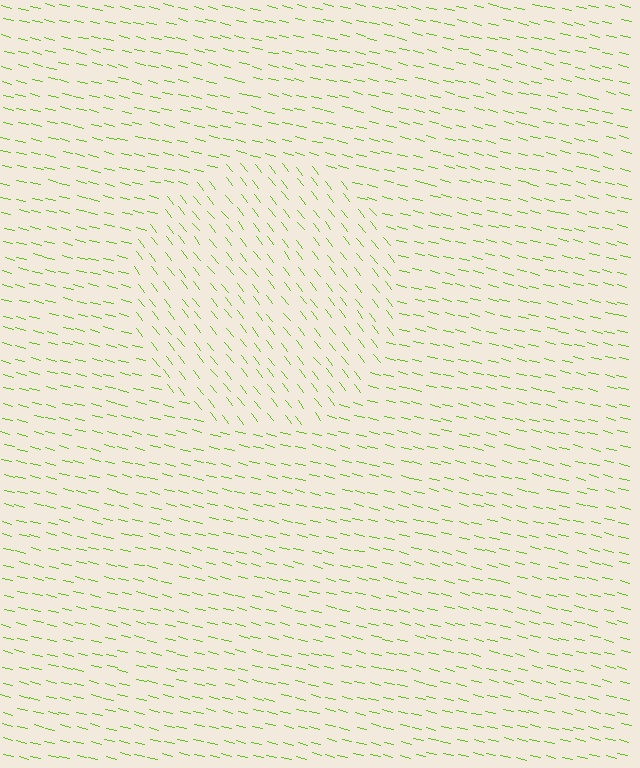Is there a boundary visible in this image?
Yes, there is a texture boundary formed by a change in line orientation.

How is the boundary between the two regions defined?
The boundary is defined purely by a change in line orientation (approximately 38 degrees difference). All lines are the same color and thickness.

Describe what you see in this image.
The image is filled with small lime line segments. A circle region in the image has lines oriented differently from the surrounding lines, creating a visible texture boundary.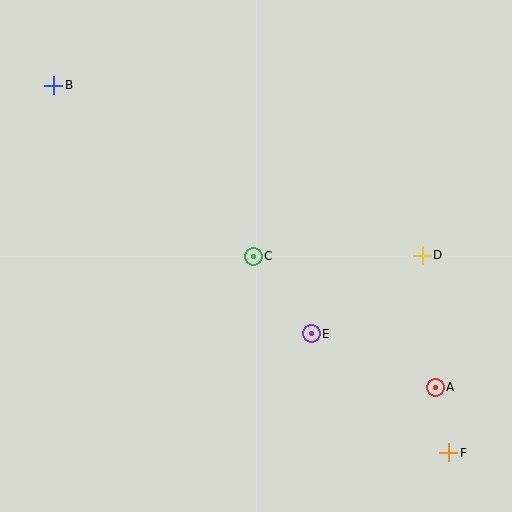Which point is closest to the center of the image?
Point C at (253, 256) is closest to the center.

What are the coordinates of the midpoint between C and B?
The midpoint between C and B is at (153, 171).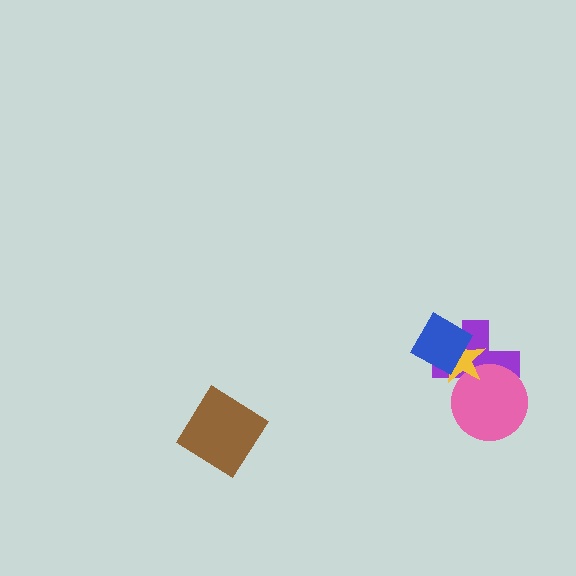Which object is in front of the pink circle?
The yellow star is in front of the pink circle.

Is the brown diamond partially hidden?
No, no other shape covers it.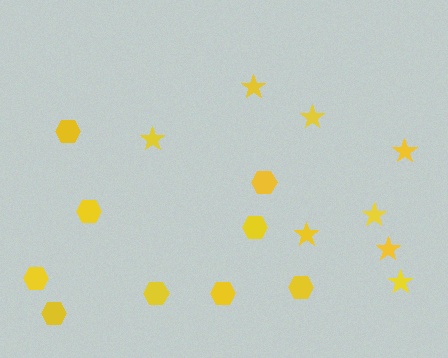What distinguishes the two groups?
There are 2 groups: one group of hexagons (9) and one group of stars (8).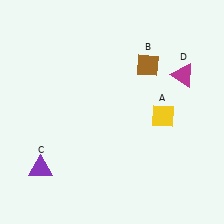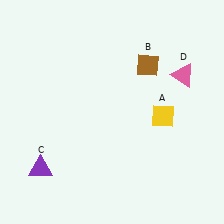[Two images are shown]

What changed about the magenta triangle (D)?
In Image 1, D is magenta. In Image 2, it changed to pink.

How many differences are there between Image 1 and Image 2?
There is 1 difference between the two images.